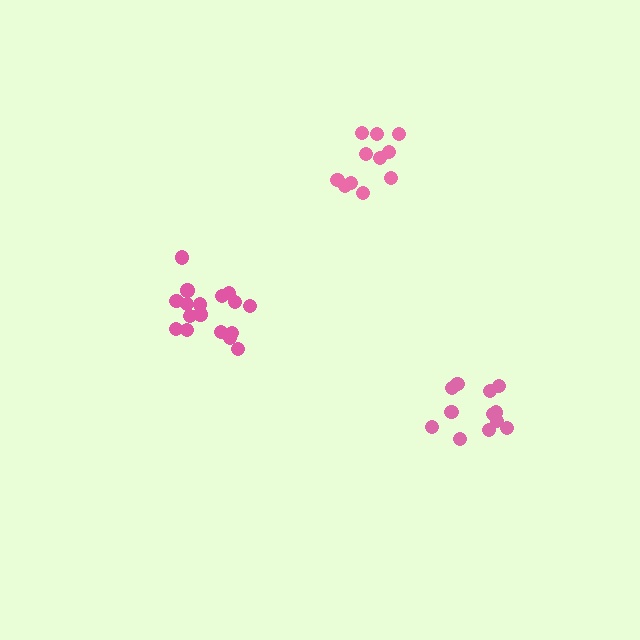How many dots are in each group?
Group 1: 12 dots, Group 2: 17 dots, Group 3: 11 dots (40 total).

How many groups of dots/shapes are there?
There are 3 groups.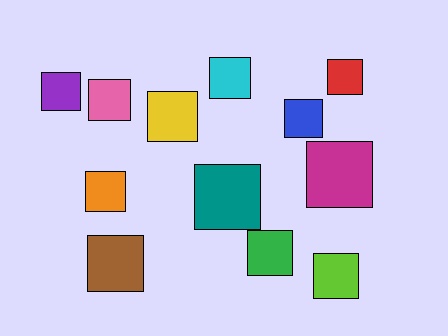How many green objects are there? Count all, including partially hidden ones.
There is 1 green object.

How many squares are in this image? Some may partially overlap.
There are 12 squares.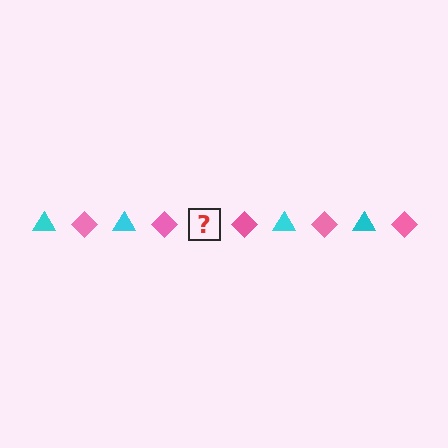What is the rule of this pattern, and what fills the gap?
The rule is that the pattern alternates between cyan triangle and pink diamond. The gap should be filled with a cyan triangle.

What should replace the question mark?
The question mark should be replaced with a cyan triangle.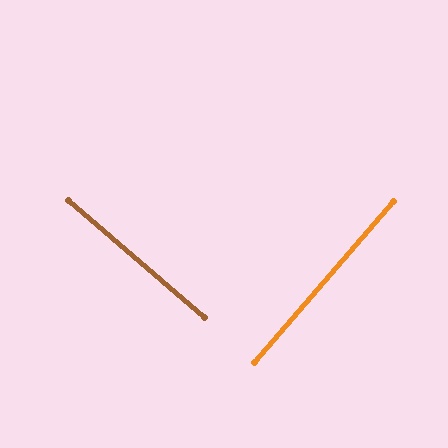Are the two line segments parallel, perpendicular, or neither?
Perpendicular — they meet at approximately 90°.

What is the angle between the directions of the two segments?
Approximately 90 degrees.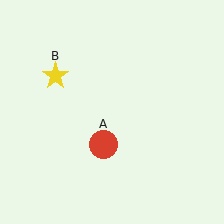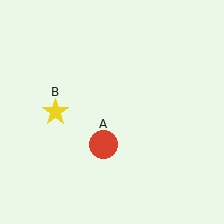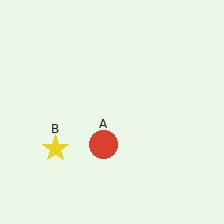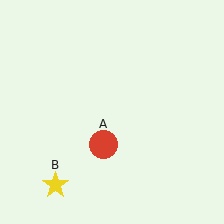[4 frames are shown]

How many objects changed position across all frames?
1 object changed position: yellow star (object B).